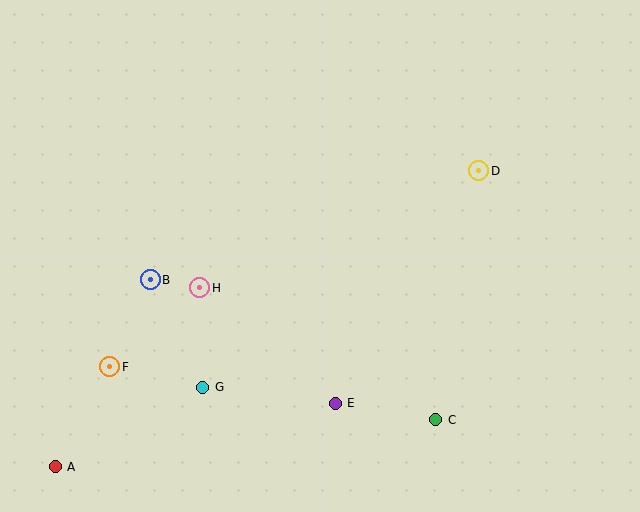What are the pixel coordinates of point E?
Point E is at (335, 403).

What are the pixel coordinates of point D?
Point D is at (479, 171).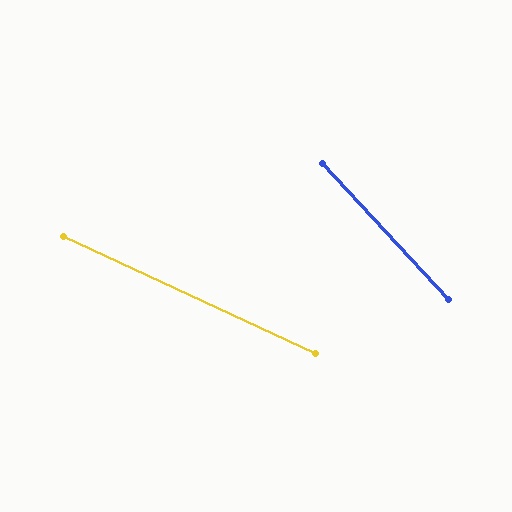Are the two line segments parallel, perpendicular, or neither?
Neither parallel nor perpendicular — they differ by about 22°.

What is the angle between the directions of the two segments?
Approximately 22 degrees.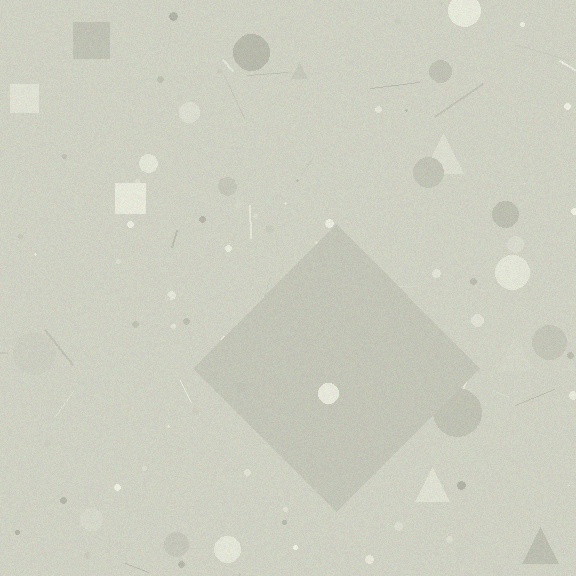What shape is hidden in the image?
A diamond is hidden in the image.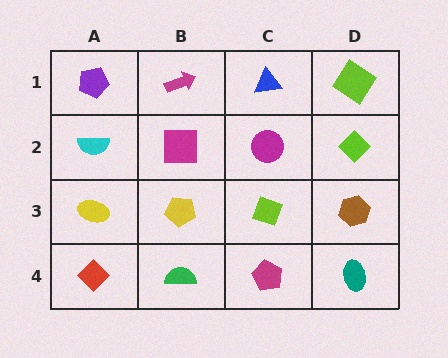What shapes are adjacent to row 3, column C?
A magenta circle (row 2, column C), a magenta pentagon (row 4, column C), a yellow pentagon (row 3, column B), a brown hexagon (row 3, column D).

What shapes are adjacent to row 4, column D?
A brown hexagon (row 3, column D), a magenta pentagon (row 4, column C).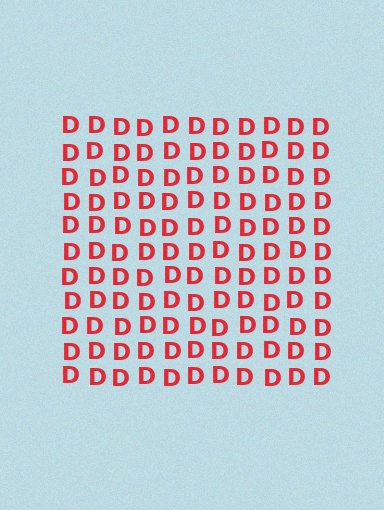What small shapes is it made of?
It is made of small letter D's.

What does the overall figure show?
The overall figure shows a square.